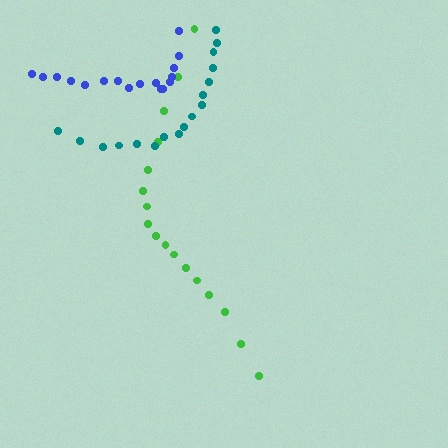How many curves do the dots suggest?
There are 3 distinct paths.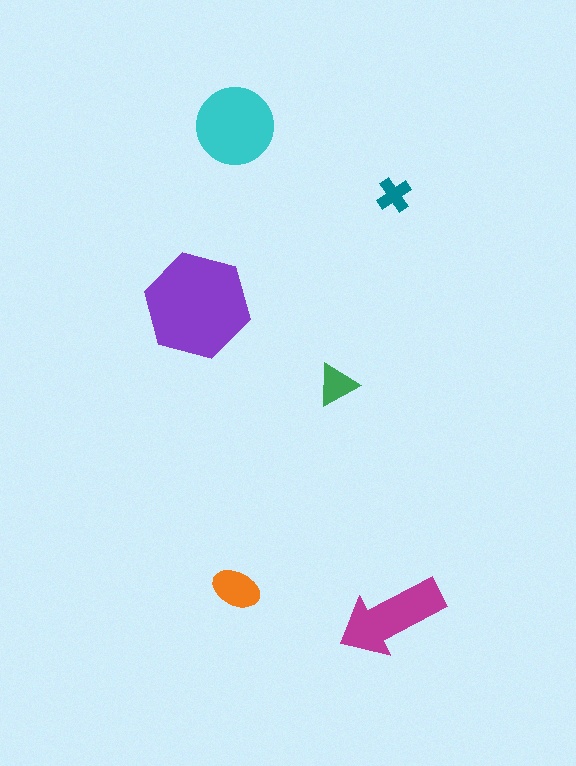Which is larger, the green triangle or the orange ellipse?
The orange ellipse.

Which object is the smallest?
The teal cross.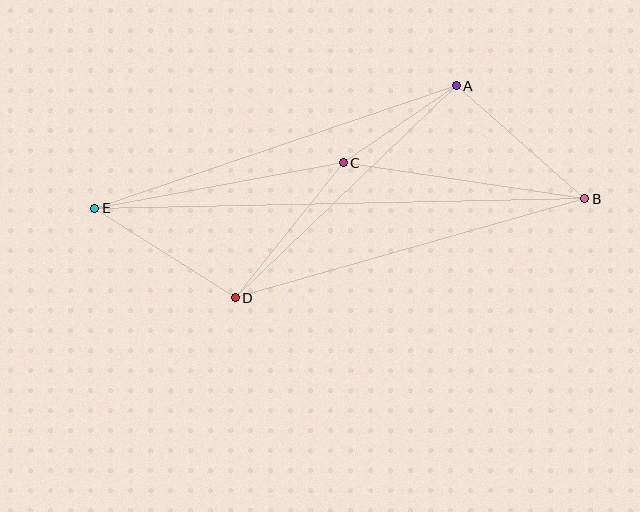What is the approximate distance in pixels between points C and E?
The distance between C and E is approximately 253 pixels.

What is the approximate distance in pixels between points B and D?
The distance between B and D is approximately 364 pixels.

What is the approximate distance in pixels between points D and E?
The distance between D and E is approximately 167 pixels.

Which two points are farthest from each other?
Points B and E are farthest from each other.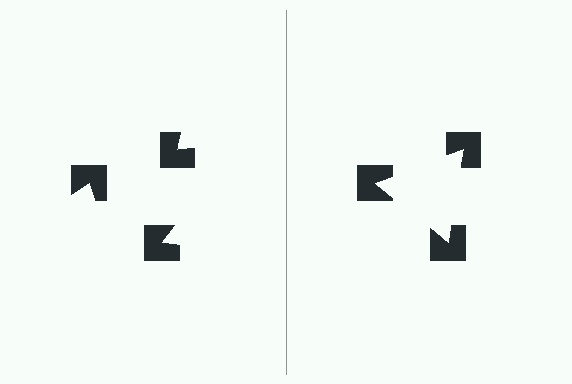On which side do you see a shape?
An illusory triangle appears on the right side. On the left side the wedge cuts are rotated, so no coherent shape forms.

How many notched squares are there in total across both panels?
6 — 3 on each side.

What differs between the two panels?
The notched squares are positioned identically on both sides; only the wedge orientations differ. On the right they align to a triangle; on the left they are misaligned.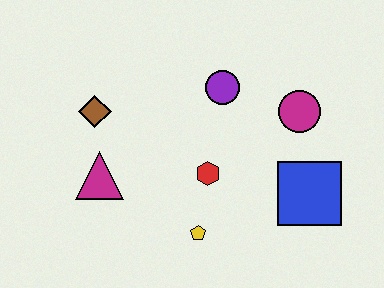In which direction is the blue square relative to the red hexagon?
The blue square is to the right of the red hexagon.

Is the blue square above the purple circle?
No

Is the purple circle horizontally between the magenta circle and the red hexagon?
Yes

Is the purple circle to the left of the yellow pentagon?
No